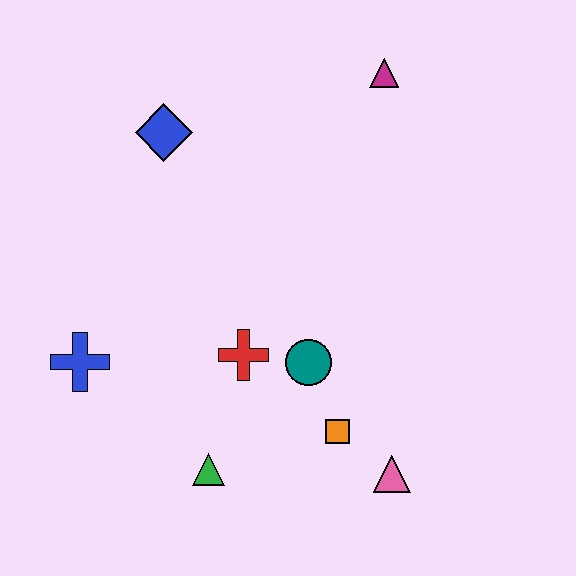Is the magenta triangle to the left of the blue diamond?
No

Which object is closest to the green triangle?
The red cross is closest to the green triangle.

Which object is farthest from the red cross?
The magenta triangle is farthest from the red cross.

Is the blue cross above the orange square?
Yes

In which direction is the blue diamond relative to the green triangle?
The blue diamond is above the green triangle.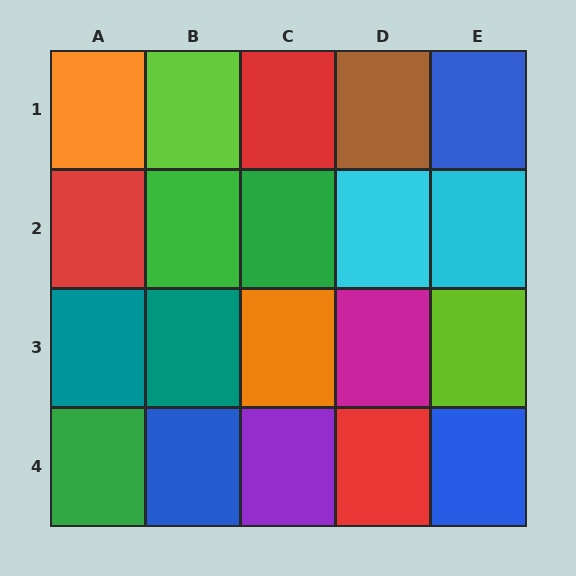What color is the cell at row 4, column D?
Red.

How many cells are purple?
1 cell is purple.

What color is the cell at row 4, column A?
Green.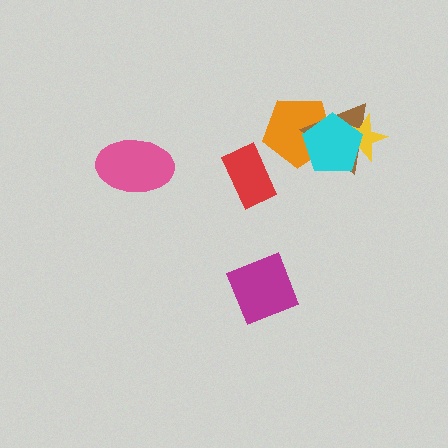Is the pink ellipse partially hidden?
No, no other shape covers it.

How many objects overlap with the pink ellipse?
0 objects overlap with the pink ellipse.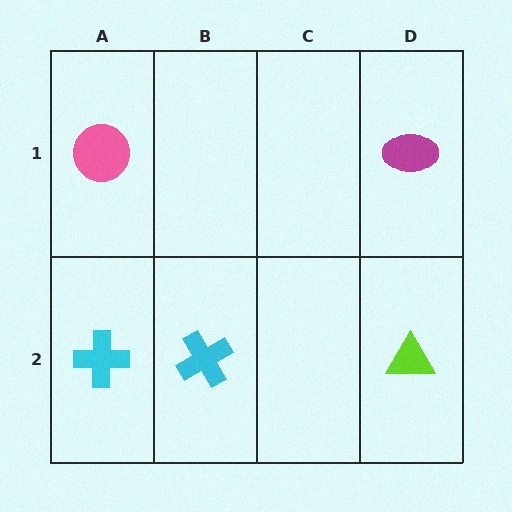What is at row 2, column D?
A lime triangle.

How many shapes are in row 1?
2 shapes.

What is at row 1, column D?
A magenta ellipse.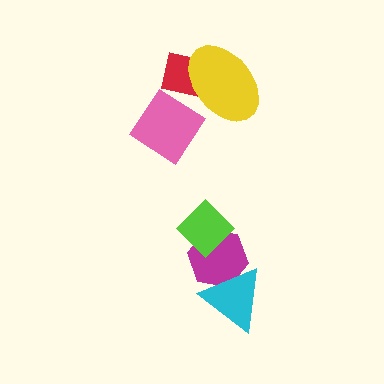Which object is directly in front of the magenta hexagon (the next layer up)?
The cyan triangle is directly in front of the magenta hexagon.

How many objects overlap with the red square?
2 objects overlap with the red square.